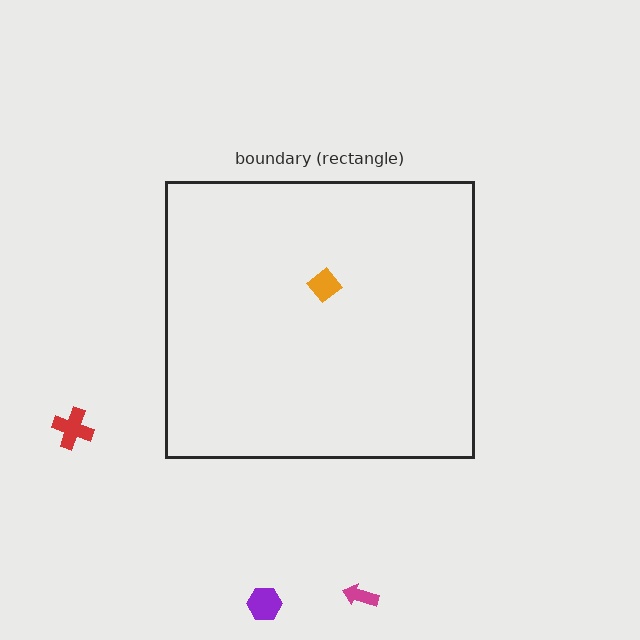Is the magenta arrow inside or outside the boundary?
Outside.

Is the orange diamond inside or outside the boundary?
Inside.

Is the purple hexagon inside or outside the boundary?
Outside.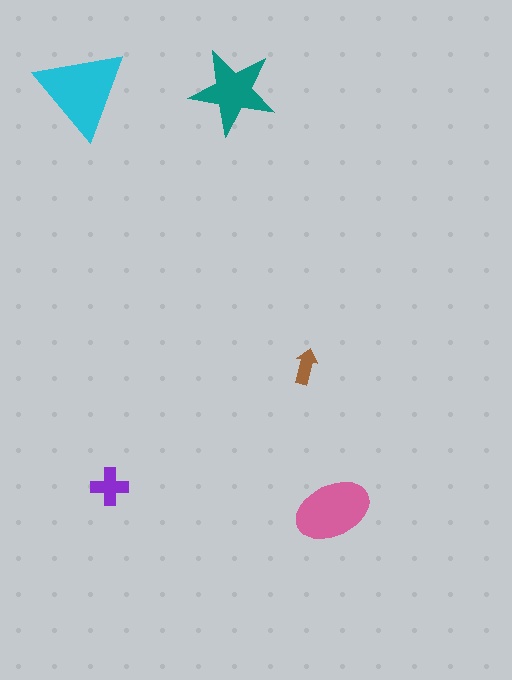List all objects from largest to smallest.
The cyan triangle, the pink ellipse, the teal star, the purple cross, the brown arrow.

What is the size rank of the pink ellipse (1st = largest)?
2nd.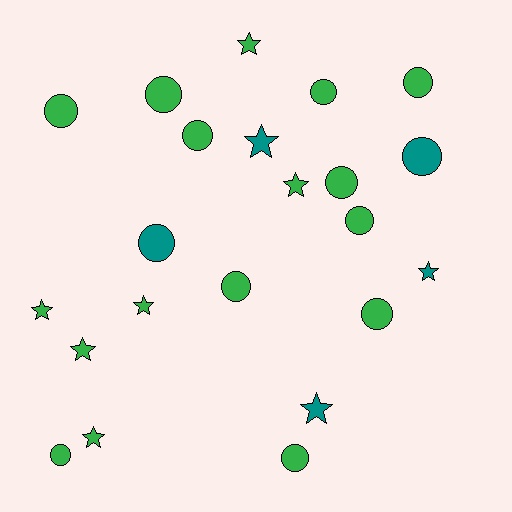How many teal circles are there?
There are 2 teal circles.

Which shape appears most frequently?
Circle, with 13 objects.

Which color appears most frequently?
Green, with 17 objects.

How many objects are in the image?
There are 22 objects.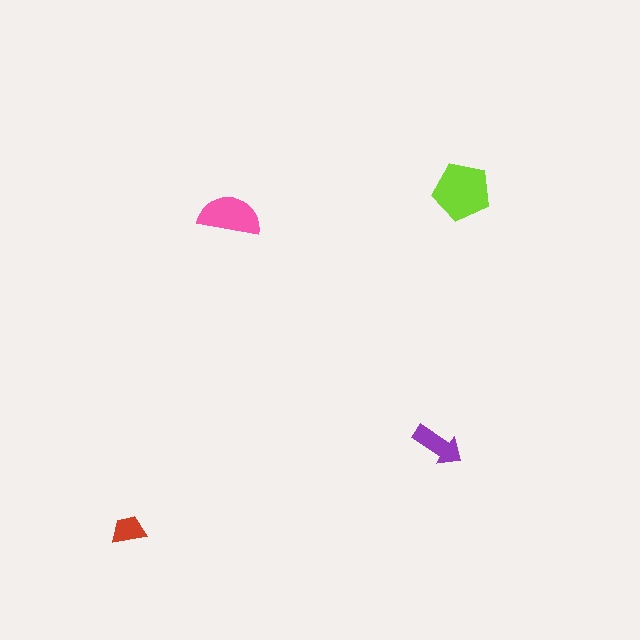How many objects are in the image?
There are 4 objects in the image.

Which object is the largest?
The lime pentagon.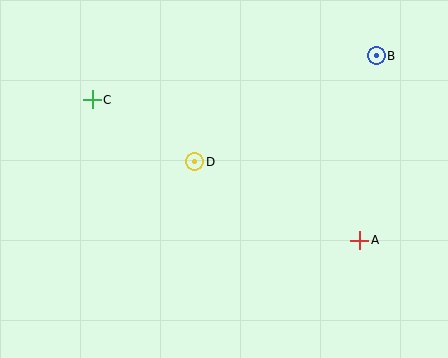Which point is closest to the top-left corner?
Point C is closest to the top-left corner.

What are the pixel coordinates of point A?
Point A is at (360, 240).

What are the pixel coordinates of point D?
Point D is at (195, 162).